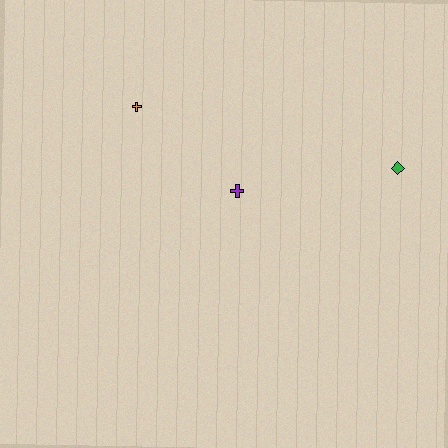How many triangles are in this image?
There are no triangles.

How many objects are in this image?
There are 3 objects.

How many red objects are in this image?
There are no red objects.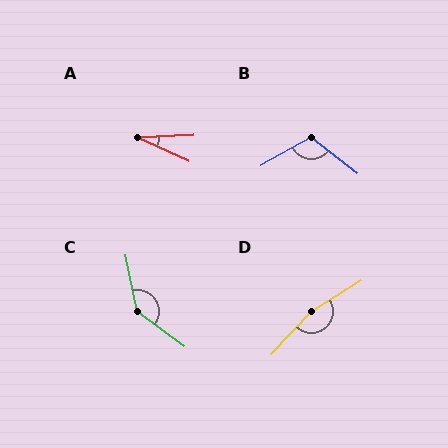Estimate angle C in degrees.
Approximately 138 degrees.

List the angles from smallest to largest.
A (27°), B (113°), C (138°), D (164°).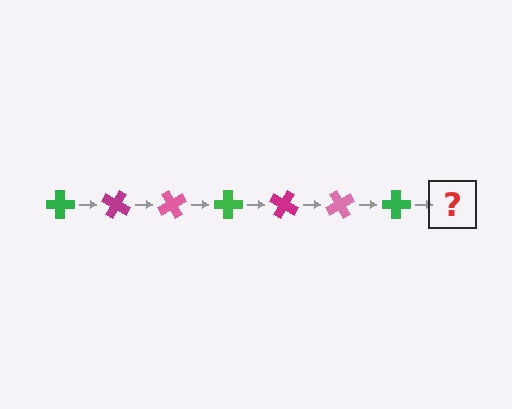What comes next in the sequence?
The next element should be a magenta cross, rotated 210 degrees from the start.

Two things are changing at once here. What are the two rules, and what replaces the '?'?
The two rules are that it rotates 30 degrees each step and the color cycles through green, magenta, and pink. The '?' should be a magenta cross, rotated 210 degrees from the start.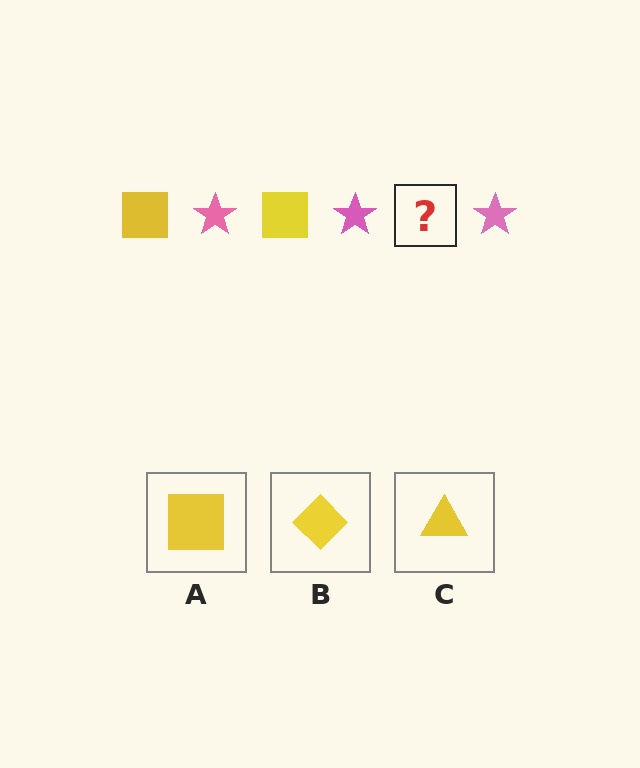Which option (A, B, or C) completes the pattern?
A.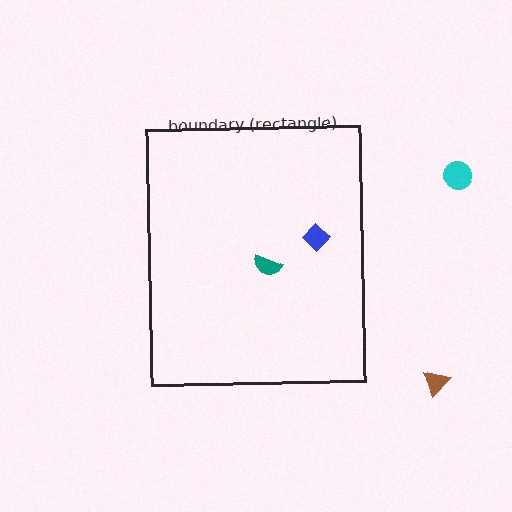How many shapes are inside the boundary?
2 inside, 2 outside.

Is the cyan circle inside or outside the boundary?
Outside.